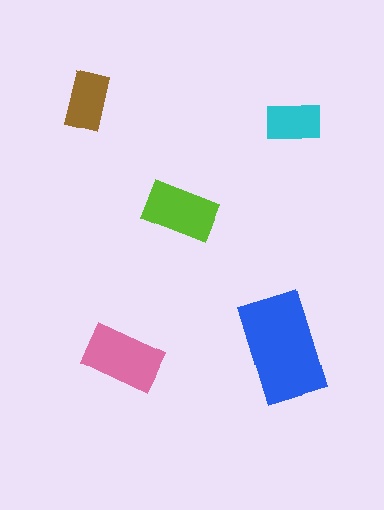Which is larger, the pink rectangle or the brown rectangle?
The pink one.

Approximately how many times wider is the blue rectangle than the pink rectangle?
About 1.5 times wider.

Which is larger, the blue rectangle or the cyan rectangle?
The blue one.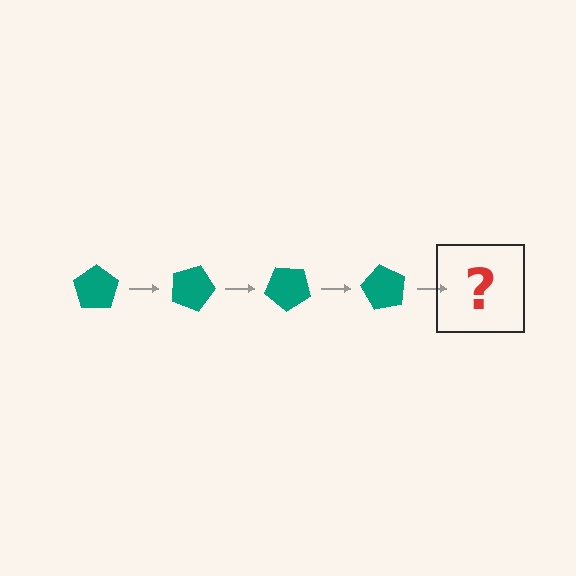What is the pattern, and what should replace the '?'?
The pattern is that the pentagon rotates 20 degrees each step. The '?' should be a teal pentagon rotated 80 degrees.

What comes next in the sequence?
The next element should be a teal pentagon rotated 80 degrees.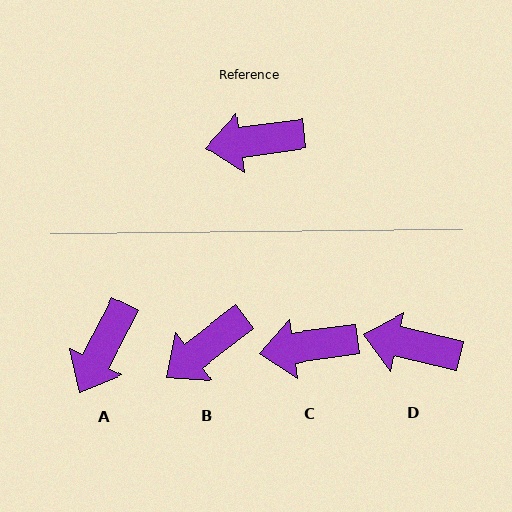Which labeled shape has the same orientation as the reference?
C.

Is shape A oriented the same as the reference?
No, it is off by about 55 degrees.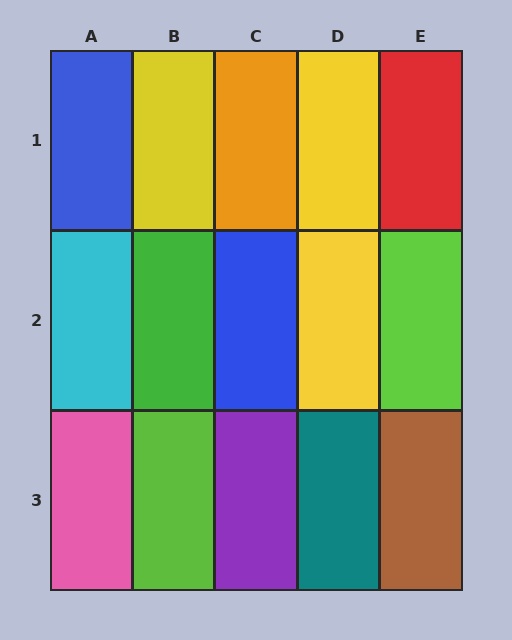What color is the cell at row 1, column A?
Blue.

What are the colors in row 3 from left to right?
Pink, lime, purple, teal, brown.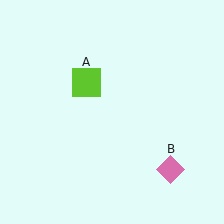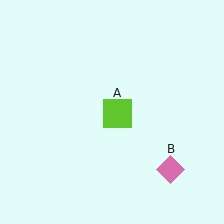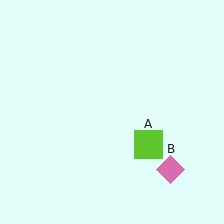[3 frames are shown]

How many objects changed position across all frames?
1 object changed position: lime square (object A).